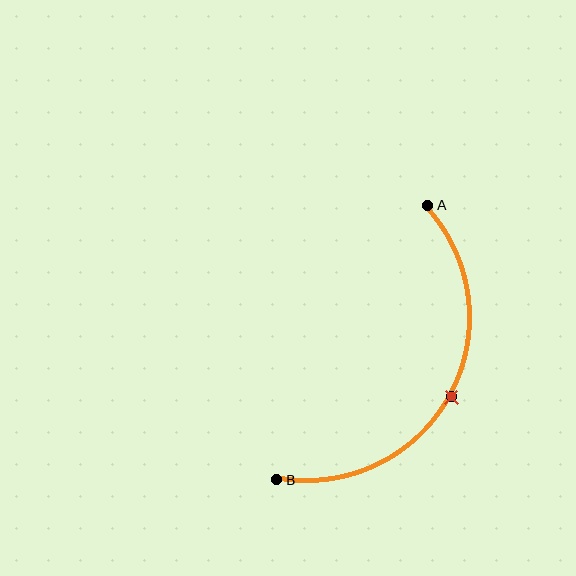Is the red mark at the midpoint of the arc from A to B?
Yes. The red mark lies on the arc at equal arc-length from both A and B — it is the arc midpoint.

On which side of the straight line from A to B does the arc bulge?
The arc bulges to the right of the straight line connecting A and B.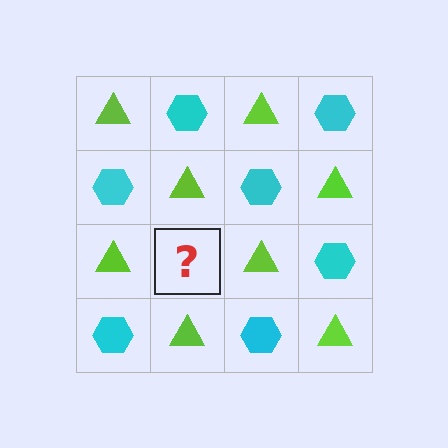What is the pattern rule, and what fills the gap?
The rule is that it alternates lime triangle and cyan hexagon in a checkerboard pattern. The gap should be filled with a cyan hexagon.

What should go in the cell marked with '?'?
The missing cell should contain a cyan hexagon.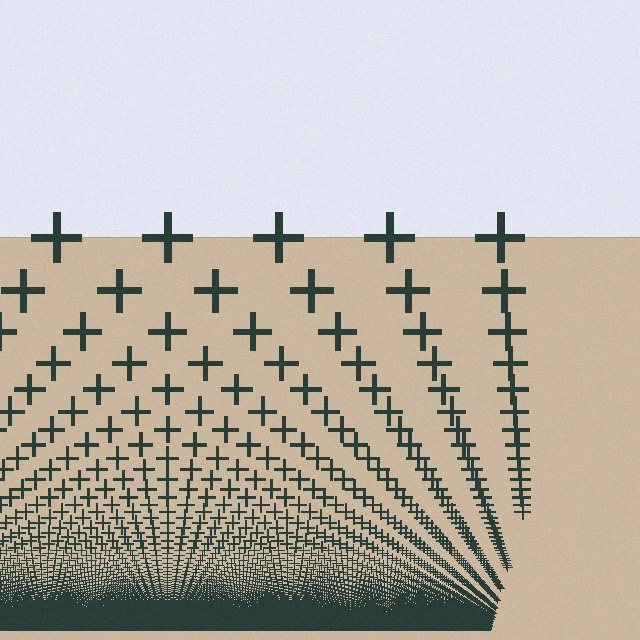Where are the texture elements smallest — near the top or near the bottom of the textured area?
Near the bottom.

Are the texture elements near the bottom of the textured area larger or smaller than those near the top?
Smaller. The gradient is inverted — elements near the bottom are smaller and denser.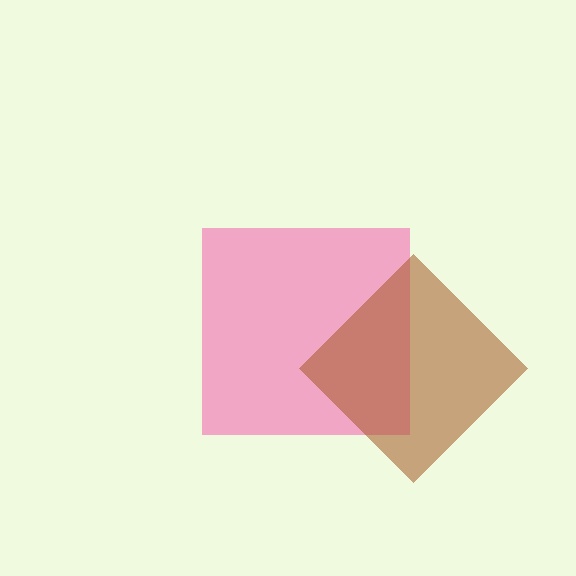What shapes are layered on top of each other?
The layered shapes are: a pink square, a brown diamond.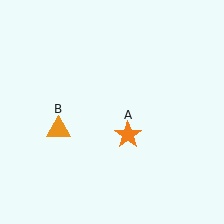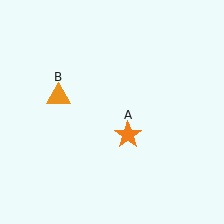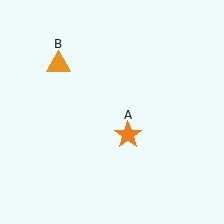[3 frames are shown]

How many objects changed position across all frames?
1 object changed position: orange triangle (object B).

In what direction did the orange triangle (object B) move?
The orange triangle (object B) moved up.